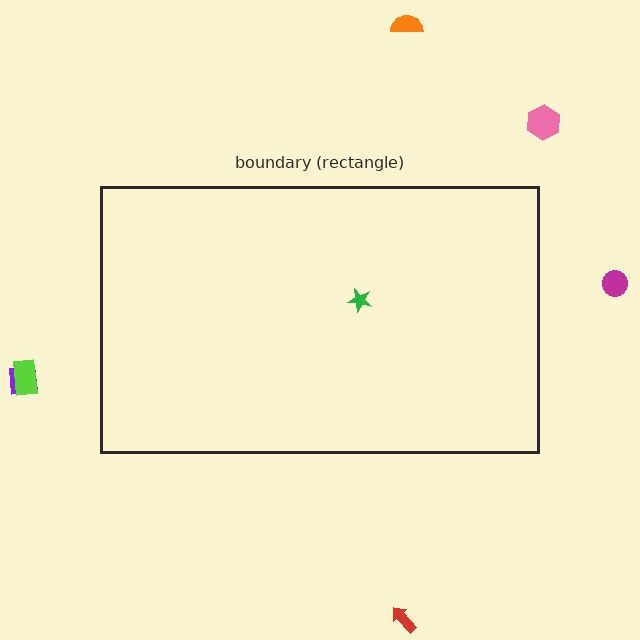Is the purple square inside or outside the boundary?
Outside.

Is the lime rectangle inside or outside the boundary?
Outside.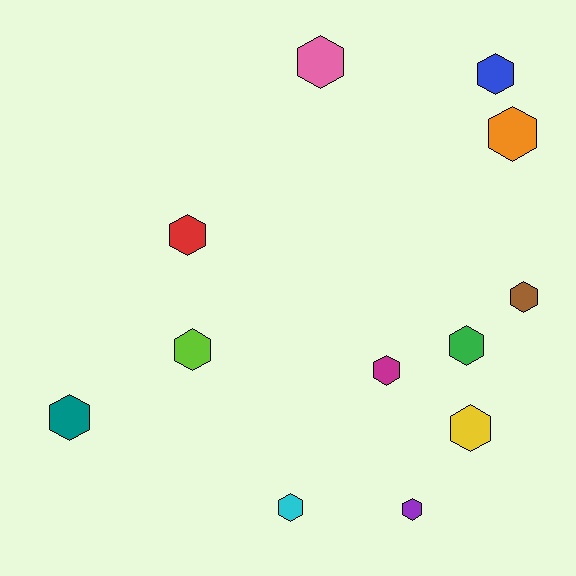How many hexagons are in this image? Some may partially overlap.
There are 12 hexagons.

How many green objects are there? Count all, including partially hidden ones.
There is 1 green object.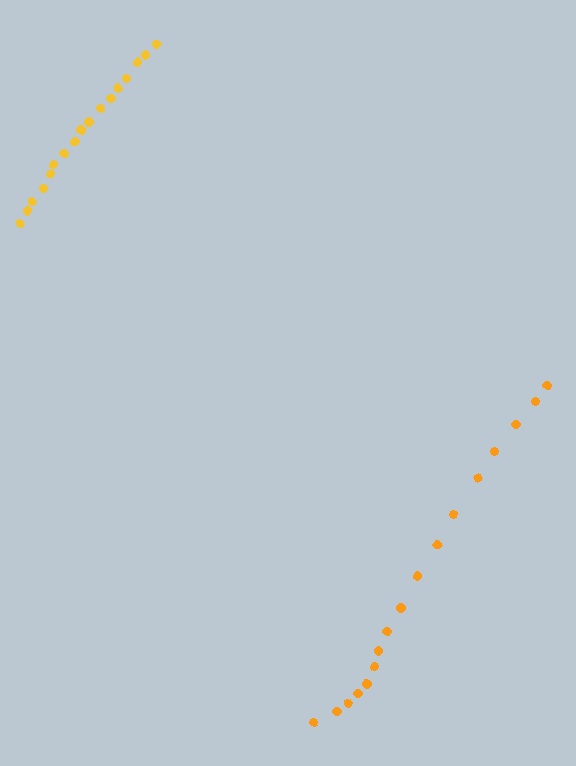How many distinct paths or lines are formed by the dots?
There are 2 distinct paths.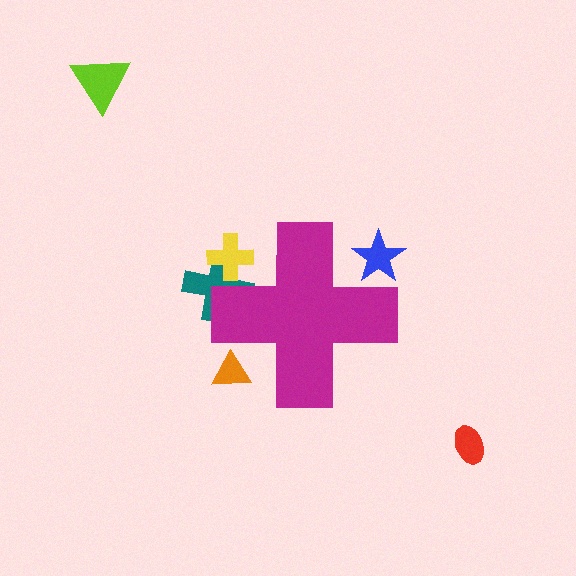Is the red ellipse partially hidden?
No, the red ellipse is fully visible.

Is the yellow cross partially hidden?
Yes, the yellow cross is partially hidden behind the magenta cross.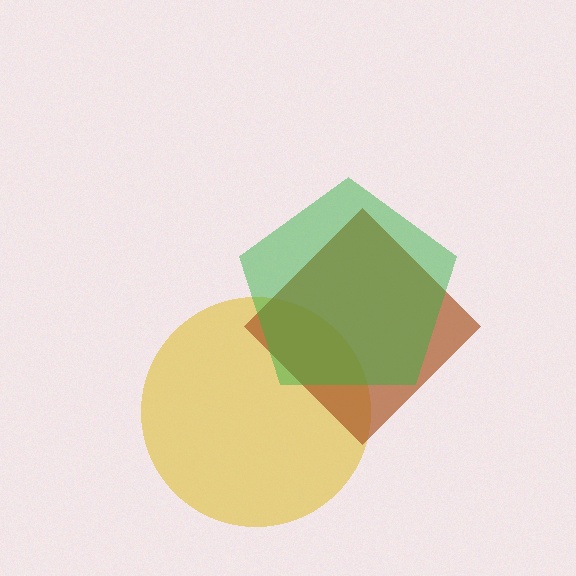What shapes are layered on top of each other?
The layered shapes are: a yellow circle, a brown diamond, a green pentagon.